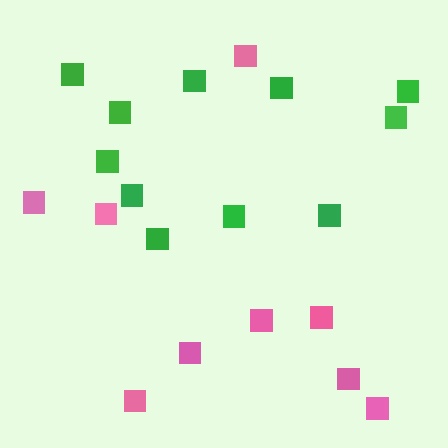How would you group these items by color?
There are 2 groups: one group of green squares (11) and one group of pink squares (9).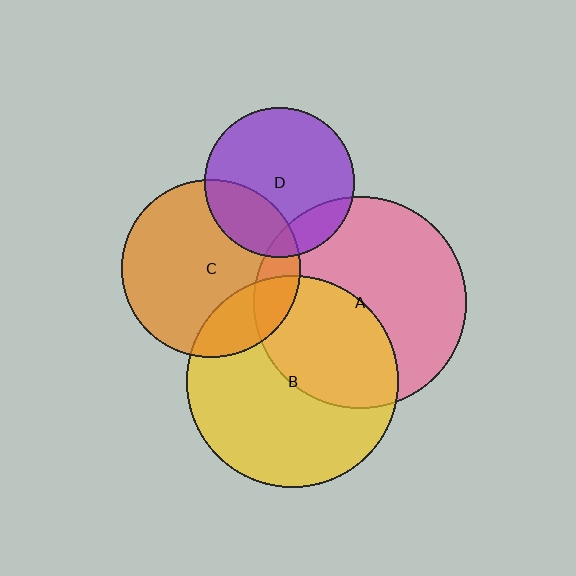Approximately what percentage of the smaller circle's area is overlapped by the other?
Approximately 15%.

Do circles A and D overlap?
Yes.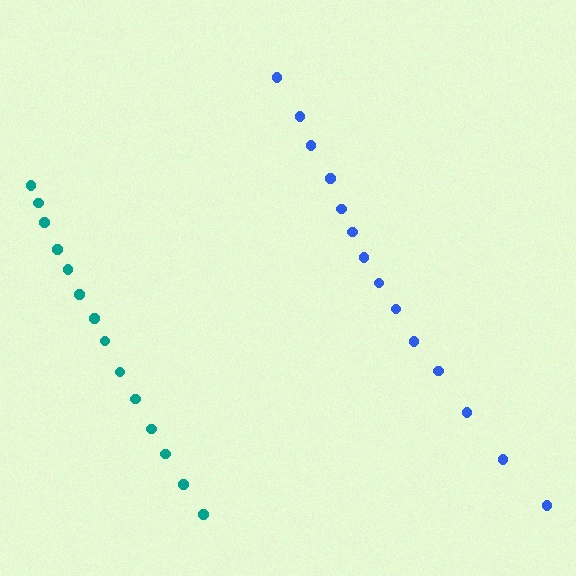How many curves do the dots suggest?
There are 2 distinct paths.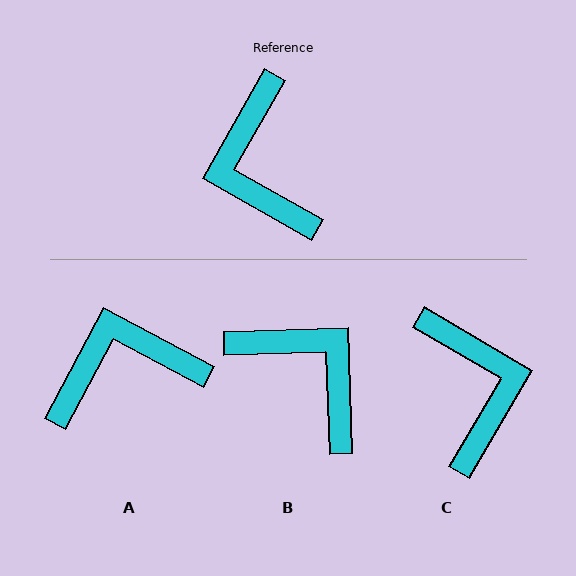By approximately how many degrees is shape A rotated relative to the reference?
Approximately 88 degrees clockwise.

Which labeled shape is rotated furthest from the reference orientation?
C, about 179 degrees away.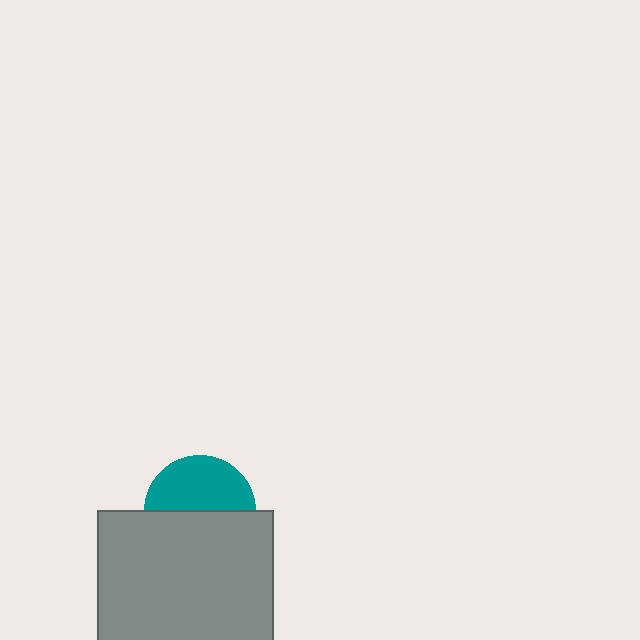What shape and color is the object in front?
The object in front is a gray square.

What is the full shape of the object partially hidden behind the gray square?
The partially hidden object is a teal circle.